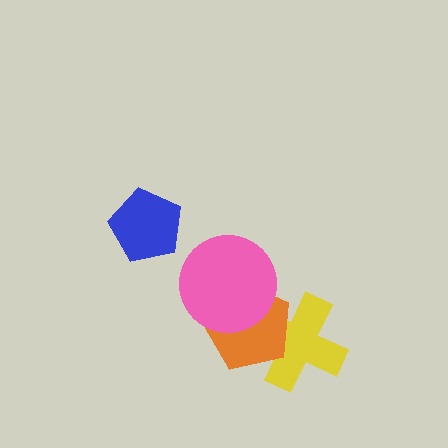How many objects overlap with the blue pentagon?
0 objects overlap with the blue pentagon.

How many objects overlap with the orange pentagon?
2 objects overlap with the orange pentagon.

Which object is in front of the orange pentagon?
The pink circle is in front of the orange pentagon.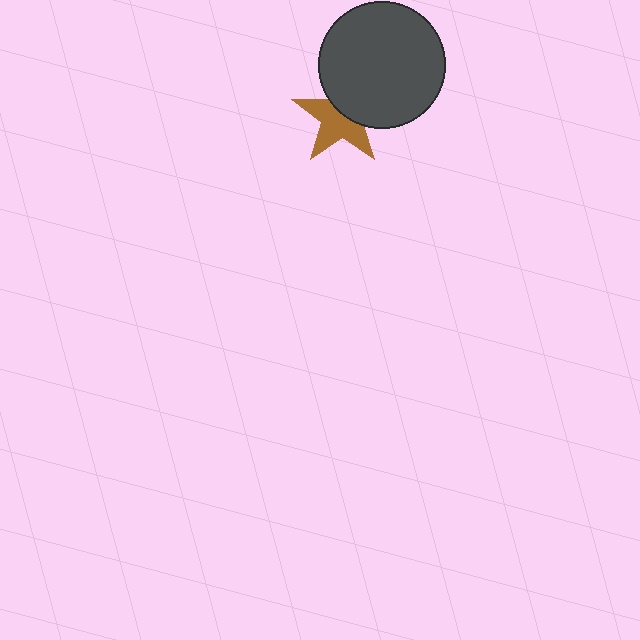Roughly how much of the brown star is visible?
About half of it is visible (roughly 58%).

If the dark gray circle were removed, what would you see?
You would see the complete brown star.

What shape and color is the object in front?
The object in front is a dark gray circle.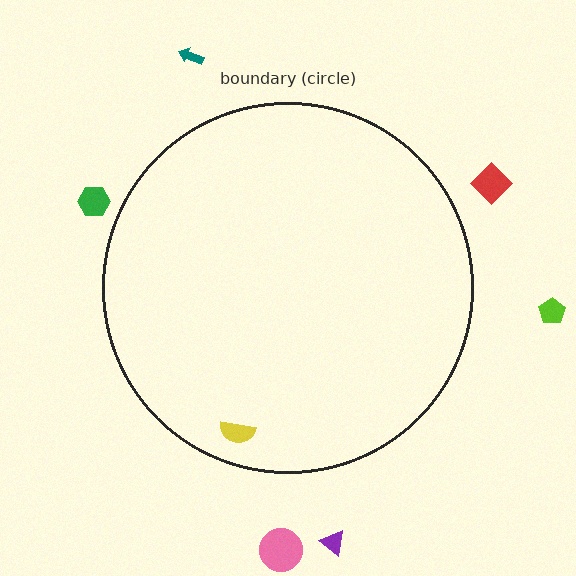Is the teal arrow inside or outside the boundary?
Outside.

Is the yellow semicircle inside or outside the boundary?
Inside.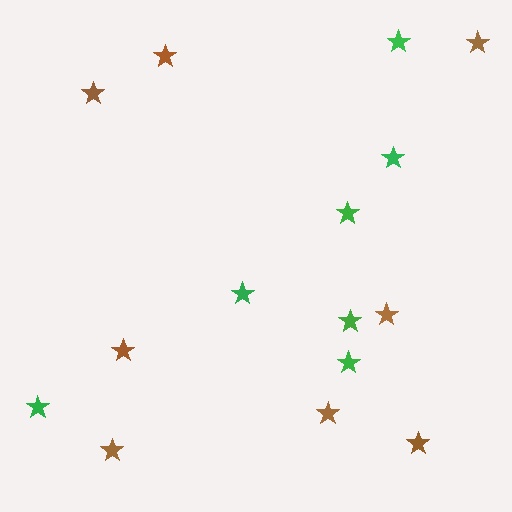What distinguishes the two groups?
There are 2 groups: one group of brown stars (8) and one group of green stars (7).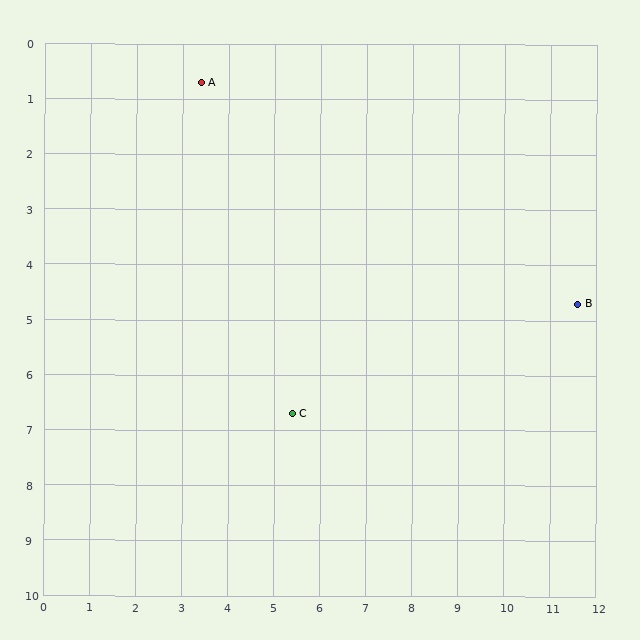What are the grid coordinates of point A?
Point A is at approximately (3.4, 0.7).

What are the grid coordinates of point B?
Point B is at approximately (11.6, 4.7).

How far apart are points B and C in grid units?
Points B and C are about 6.5 grid units apart.